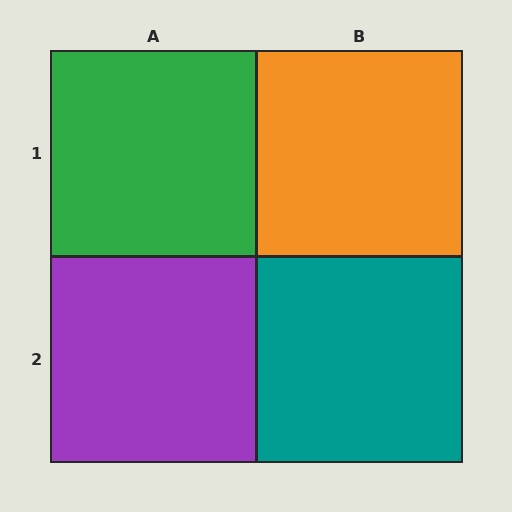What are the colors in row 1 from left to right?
Green, orange.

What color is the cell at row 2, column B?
Teal.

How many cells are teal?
1 cell is teal.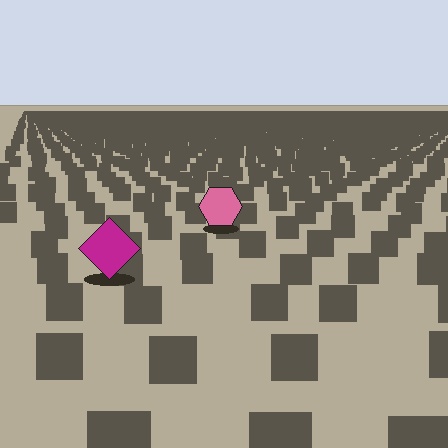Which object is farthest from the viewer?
The pink hexagon is farthest from the viewer. It appears smaller and the ground texture around it is denser.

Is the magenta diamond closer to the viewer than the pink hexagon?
Yes. The magenta diamond is closer — you can tell from the texture gradient: the ground texture is coarser near it.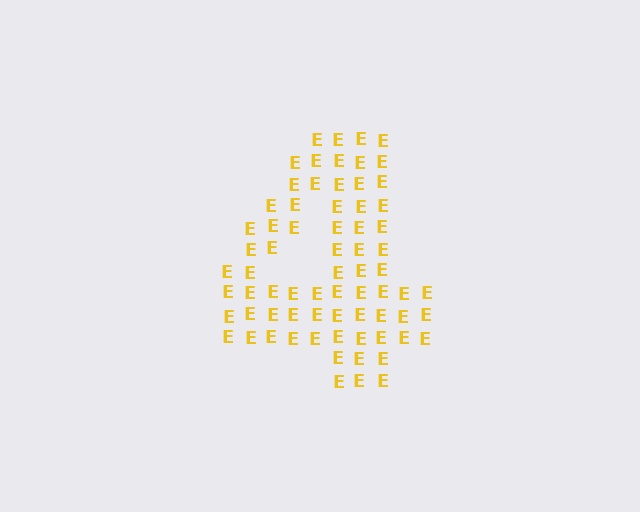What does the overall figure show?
The overall figure shows the digit 4.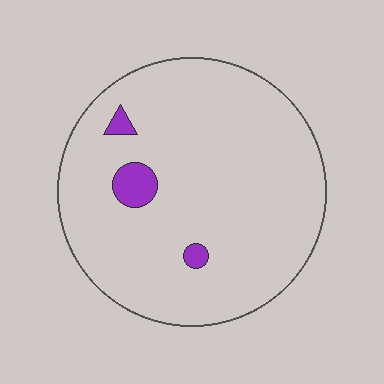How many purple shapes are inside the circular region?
3.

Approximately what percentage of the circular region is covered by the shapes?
Approximately 5%.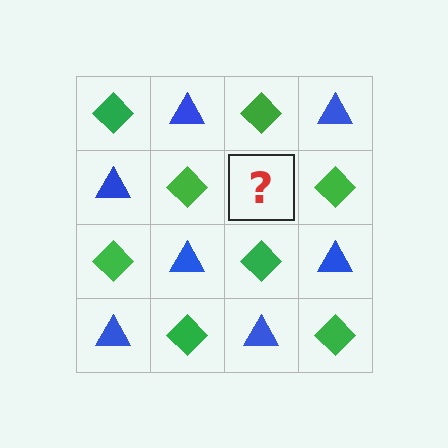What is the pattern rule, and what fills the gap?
The rule is that it alternates green diamond and blue triangle in a checkerboard pattern. The gap should be filled with a blue triangle.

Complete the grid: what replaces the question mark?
The question mark should be replaced with a blue triangle.